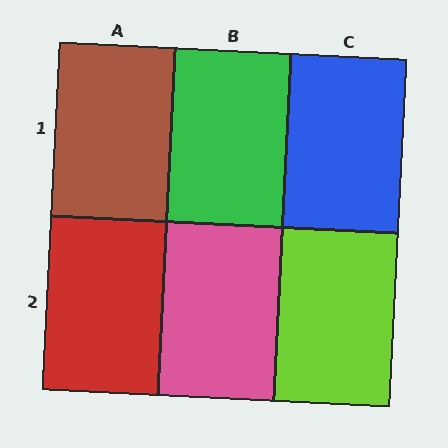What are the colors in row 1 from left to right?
Brown, green, blue.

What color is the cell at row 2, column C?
Lime.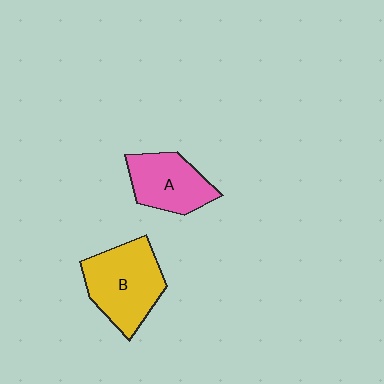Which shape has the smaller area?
Shape A (pink).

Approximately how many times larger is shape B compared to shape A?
Approximately 1.3 times.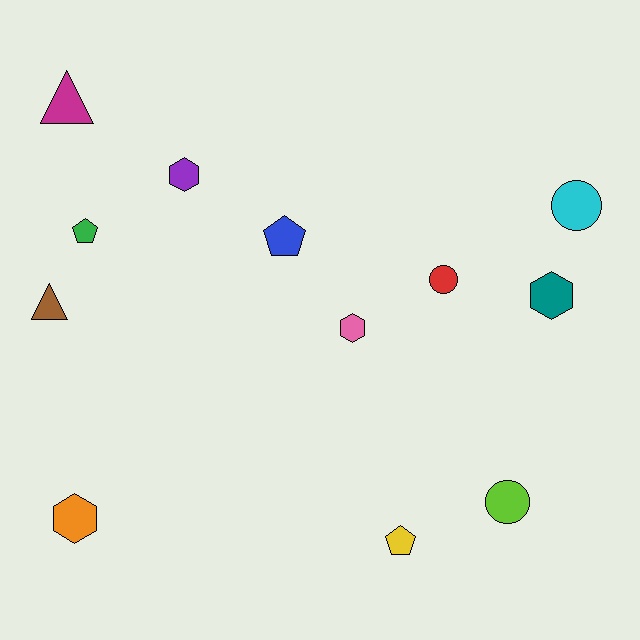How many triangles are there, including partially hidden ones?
There are 2 triangles.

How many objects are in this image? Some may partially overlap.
There are 12 objects.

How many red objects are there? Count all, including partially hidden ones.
There is 1 red object.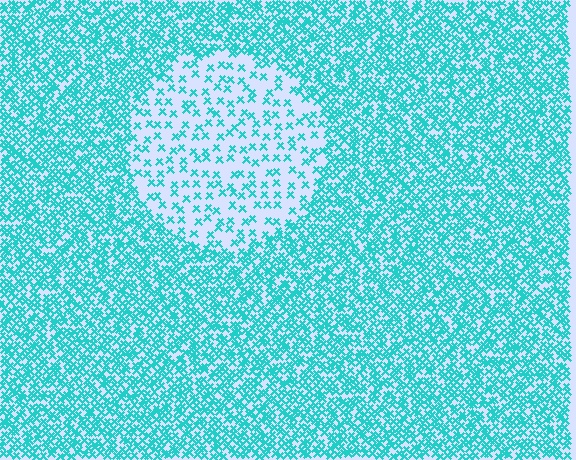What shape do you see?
I see a circle.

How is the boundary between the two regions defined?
The boundary is defined by a change in element density (approximately 2.9x ratio). All elements are the same color, size, and shape.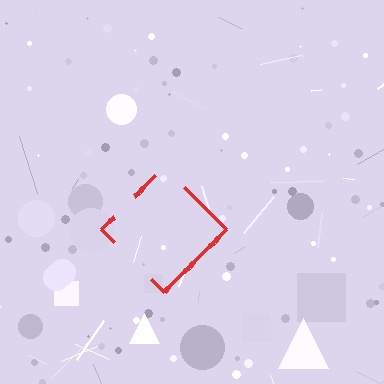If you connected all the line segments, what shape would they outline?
They would outline a diamond.